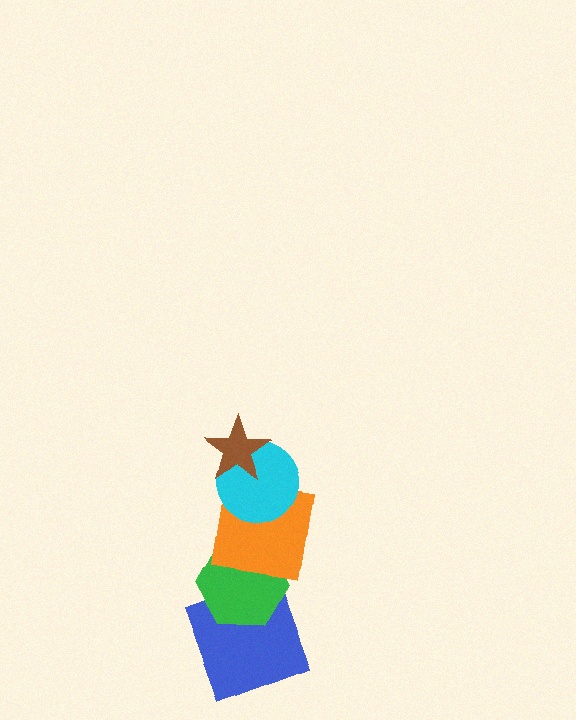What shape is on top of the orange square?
The cyan circle is on top of the orange square.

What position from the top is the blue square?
The blue square is 5th from the top.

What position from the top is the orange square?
The orange square is 3rd from the top.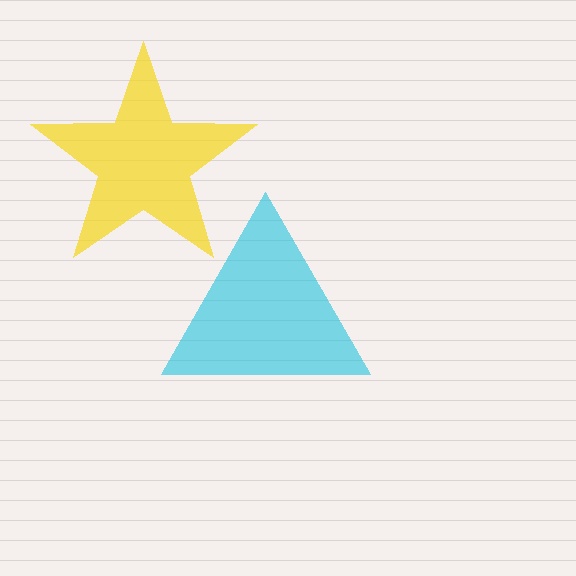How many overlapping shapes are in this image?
There are 2 overlapping shapes in the image.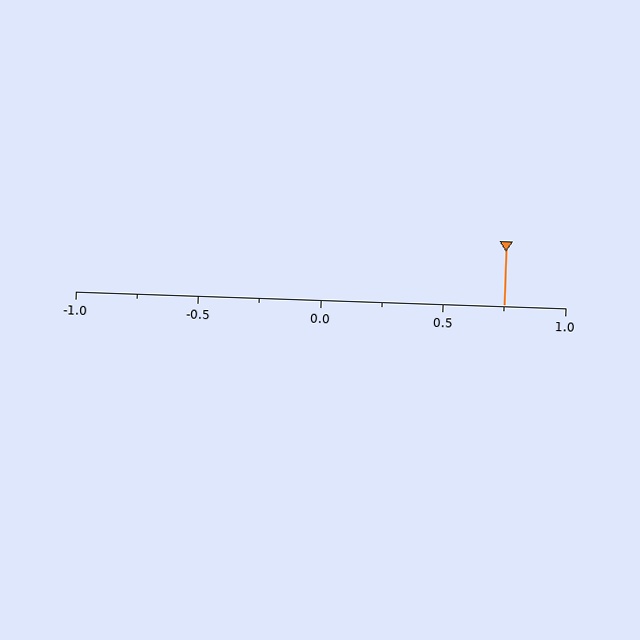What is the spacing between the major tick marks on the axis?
The major ticks are spaced 0.5 apart.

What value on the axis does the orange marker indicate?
The marker indicates approximately 0.75.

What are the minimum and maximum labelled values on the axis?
The axis runs from -1.0 to 1.0.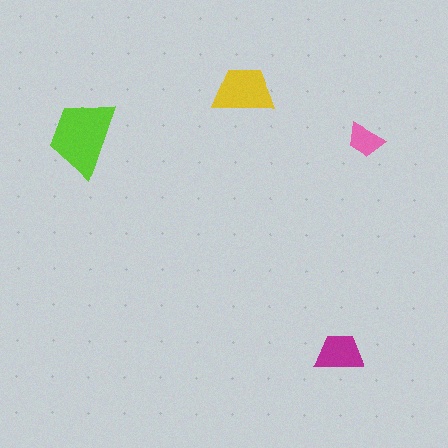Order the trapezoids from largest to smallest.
the lime one, the yellow one, the magenta one, the pink one.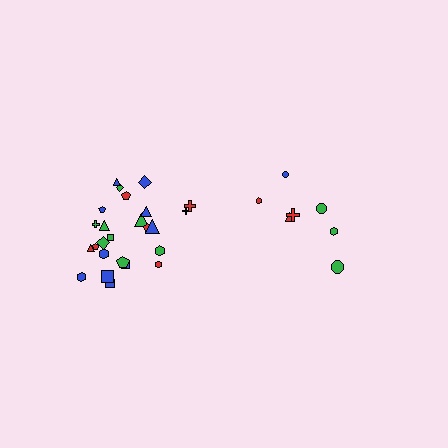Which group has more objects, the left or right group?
The left group.